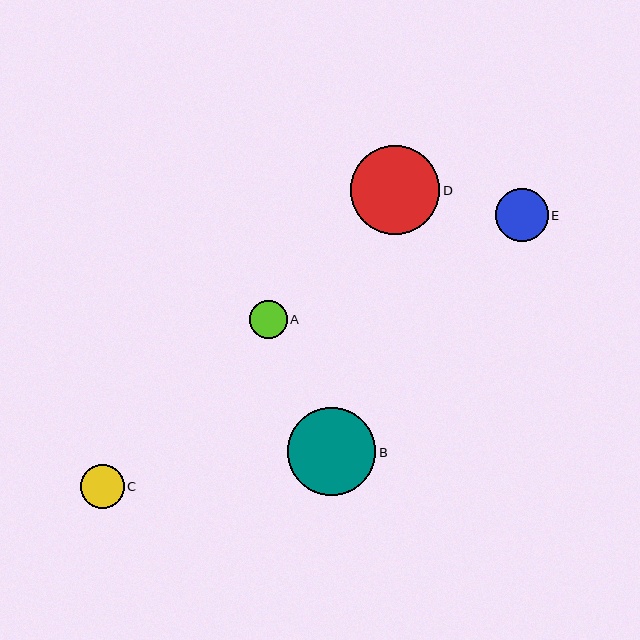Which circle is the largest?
Circle D is the largest with a size of approximately 89 pixels.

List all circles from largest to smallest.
From largest to smallest: D, B, E, C, A.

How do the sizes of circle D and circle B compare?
Circle D and circle B are approximately the same size.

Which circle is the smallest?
Circle A is the smallest with a size of approximately 38 pixels.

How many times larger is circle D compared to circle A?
Circle D is approximately 2.4 times the size of circle A.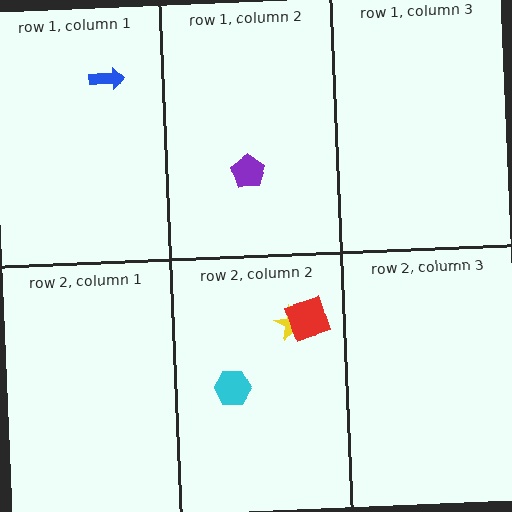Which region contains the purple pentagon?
The row 1, column 2 region.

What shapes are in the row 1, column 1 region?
The blue arrow.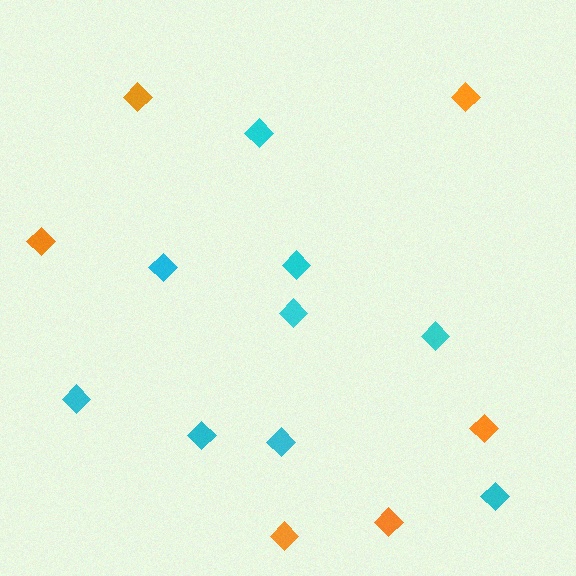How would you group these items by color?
There are 2 groups: one group of cyan diamonds (9) and one group of orange diamonds (6).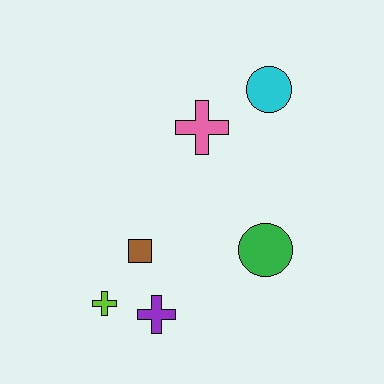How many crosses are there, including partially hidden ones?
There are 3 crosses.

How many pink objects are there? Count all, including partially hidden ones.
There is 1 pink object.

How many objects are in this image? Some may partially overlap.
There are 6 objects.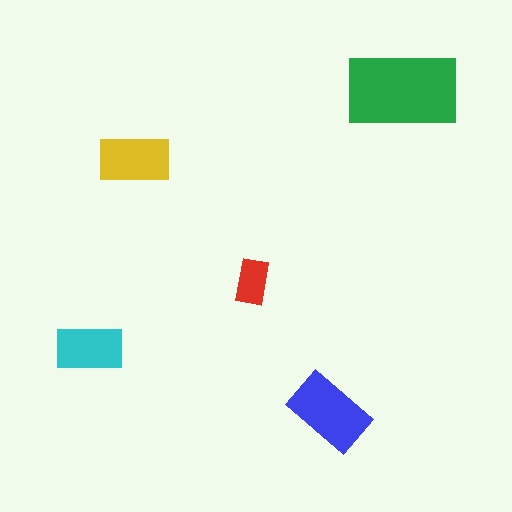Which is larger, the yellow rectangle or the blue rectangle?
The blue one.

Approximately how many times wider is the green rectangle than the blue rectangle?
About 1.5 times wider.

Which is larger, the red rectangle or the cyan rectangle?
The cyan one.